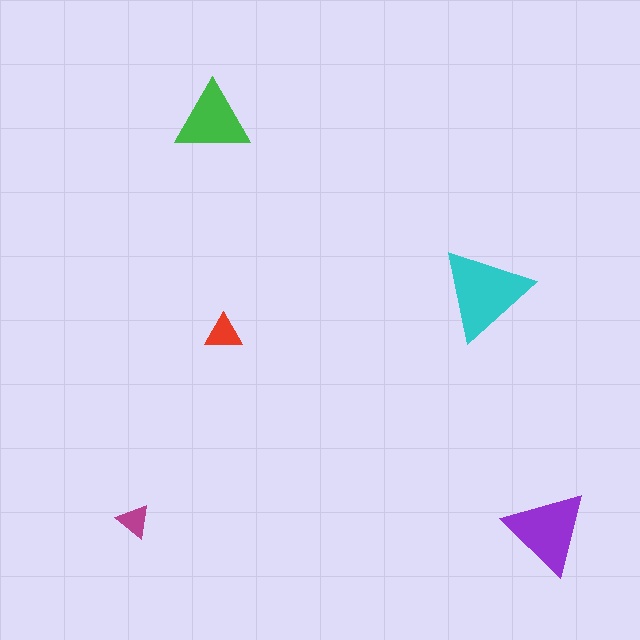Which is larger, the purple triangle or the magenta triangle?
The purple one.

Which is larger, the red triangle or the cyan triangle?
The cyan one.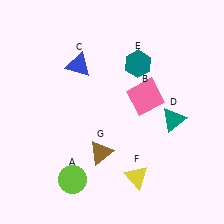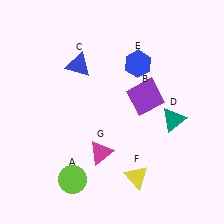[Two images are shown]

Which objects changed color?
B changed from pink to purple. E changed from teal to blue. G changed from brown to magenta.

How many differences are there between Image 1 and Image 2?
There are 3 differences between the two images.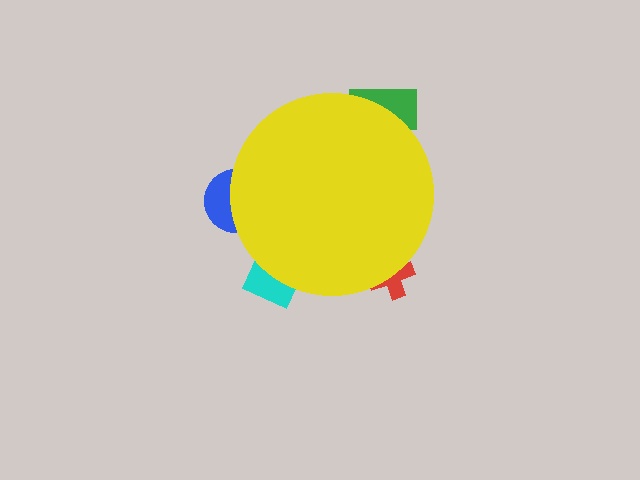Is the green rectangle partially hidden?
Yes, the green rectangle is partially hidden behind the yellow circle.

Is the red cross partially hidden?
Yes, the red cross is partially hidden behind the yellow circle.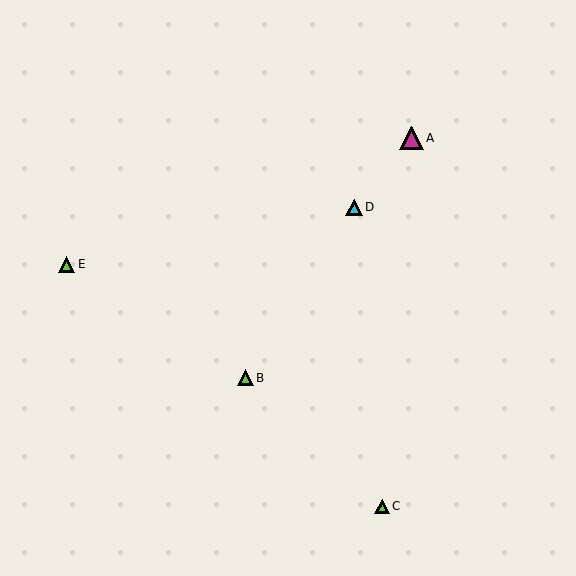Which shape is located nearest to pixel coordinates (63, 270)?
The lime triangle (labeled E) at (67, 264) is nearest to that location.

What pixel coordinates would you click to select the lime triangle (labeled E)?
Click at (67, 264) to select the lime triangle E.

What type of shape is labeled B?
Shape B is a lime triangle.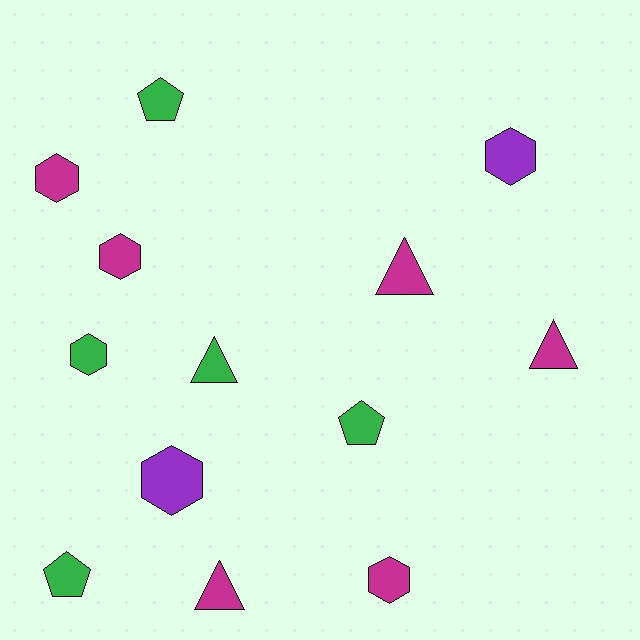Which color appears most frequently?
Magenta, with 6 objects.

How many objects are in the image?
There are 13 objects.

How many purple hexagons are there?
There are 2 purple hexagons.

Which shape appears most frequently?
Hexagon, with 6 objects.